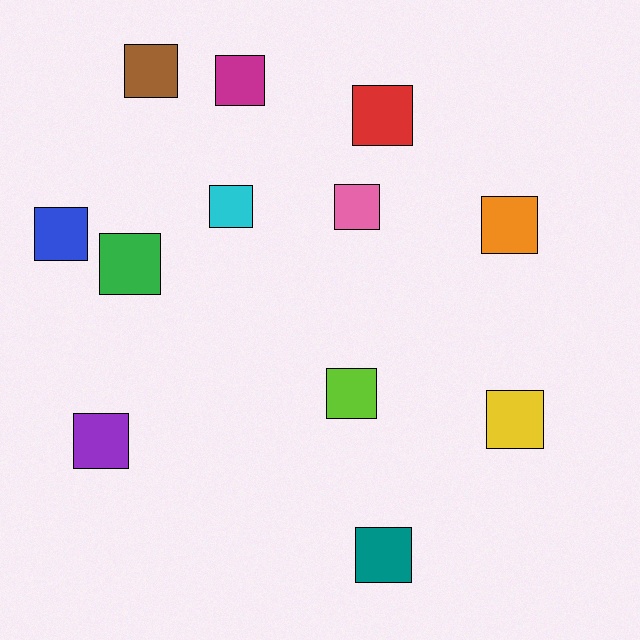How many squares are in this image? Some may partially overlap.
There are 12 squares.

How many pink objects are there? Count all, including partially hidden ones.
There is 1 pink object.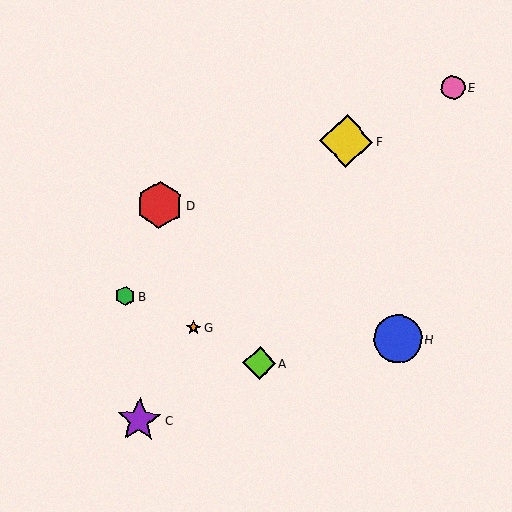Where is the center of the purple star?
The center of the purple star is at (139, 420).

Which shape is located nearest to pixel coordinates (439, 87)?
The pink circle (labeled E) at (453, 87) is nearest to that location.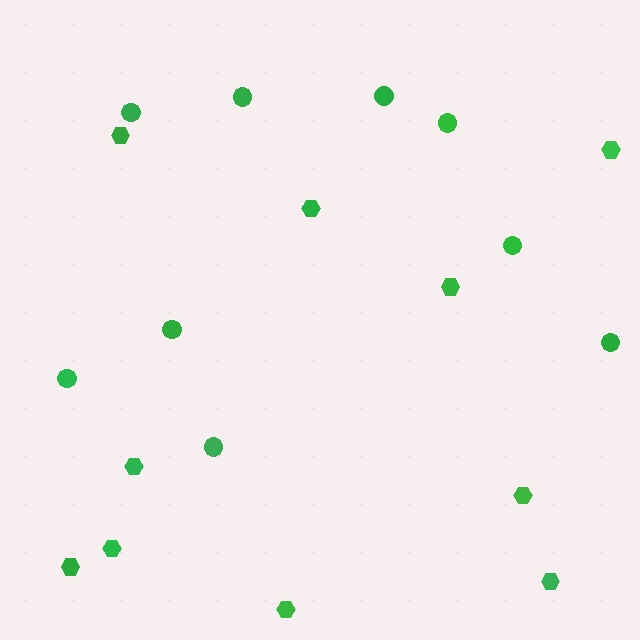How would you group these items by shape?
There are 2 groups: one group of hexagons (10) and one group of circles (9).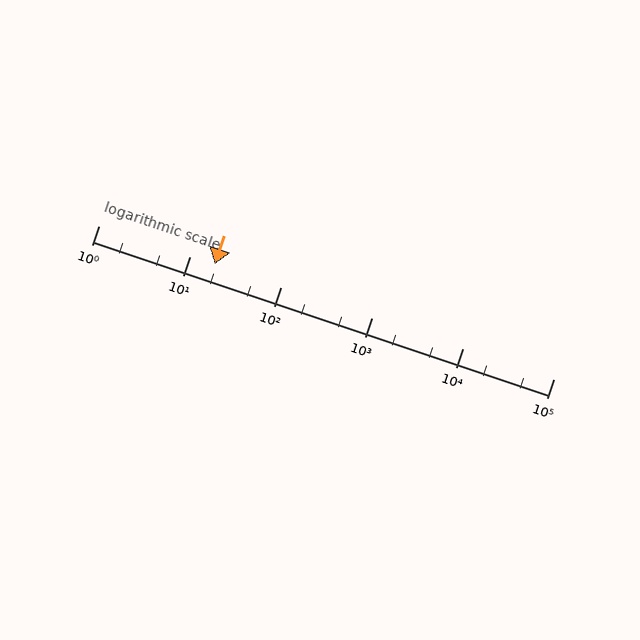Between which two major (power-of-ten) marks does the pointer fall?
The pointer is between 10 and 100.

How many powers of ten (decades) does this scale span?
The scale spans 5 decades, from 1 to 100000.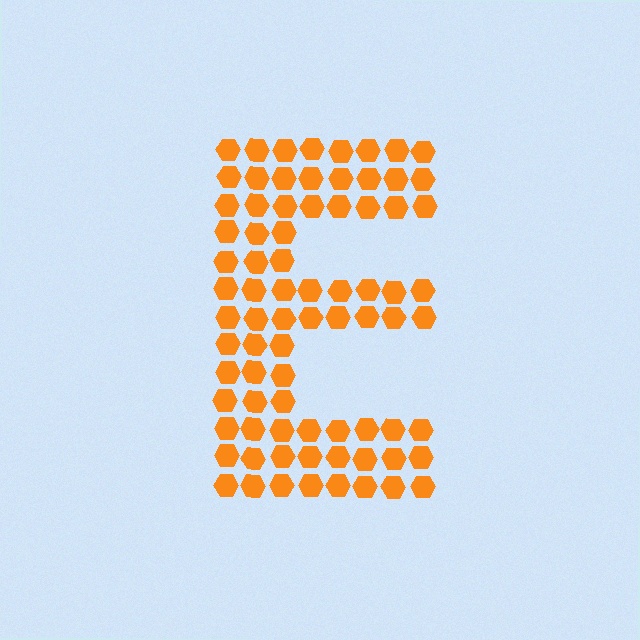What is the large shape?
The large shape is the letter E.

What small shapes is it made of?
It is made of small hexagons.